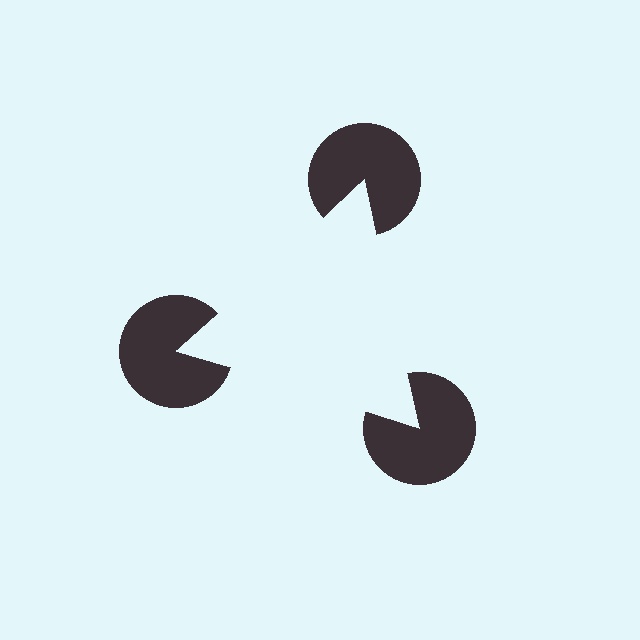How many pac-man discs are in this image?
There are 3 — one at each vertex of the illusory triangle.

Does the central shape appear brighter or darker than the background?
It typically appears slightly brighter than the background, even though no actual brightness change is drawn.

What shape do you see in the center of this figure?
An illusory triangle — its edges are inferred from the aligned wedge cuts in the pac-man discs, not physically drawn.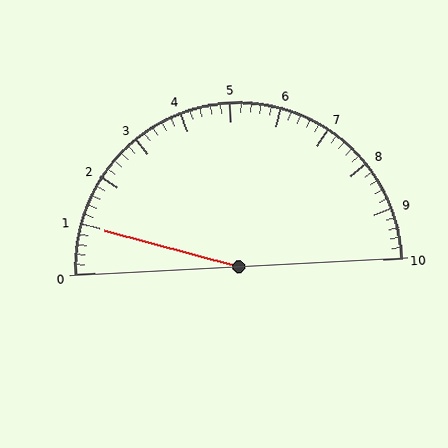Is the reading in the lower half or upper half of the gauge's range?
The reading is in the lower half of the range (0 to 10).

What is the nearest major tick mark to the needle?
The nearest major tick mark is 1.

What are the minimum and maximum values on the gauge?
The gauge ranges from 0 to 10.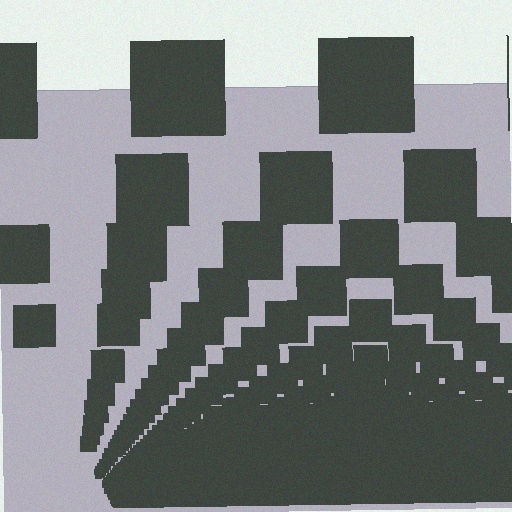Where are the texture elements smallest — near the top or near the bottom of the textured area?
Near the bottom.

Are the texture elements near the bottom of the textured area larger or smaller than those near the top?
Smaller. The gradient is inverted — elements near the bottom are smaller and denser.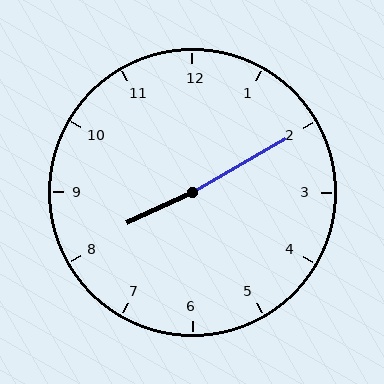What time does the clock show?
8:10.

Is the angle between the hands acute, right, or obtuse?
It is obtuse.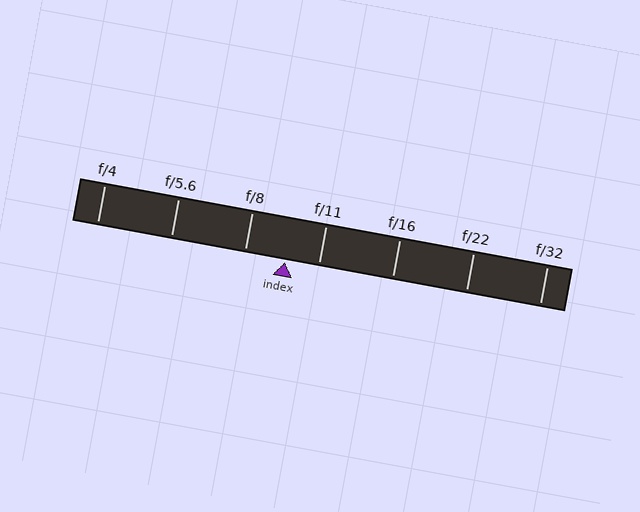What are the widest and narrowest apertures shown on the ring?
The widest aperture shown is f/4 and the narrowest is f/32.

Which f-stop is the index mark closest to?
The index mark is closest to f/11.